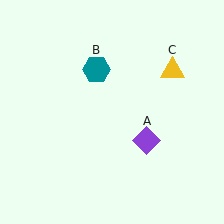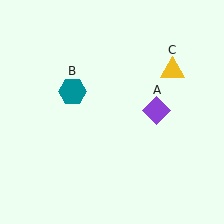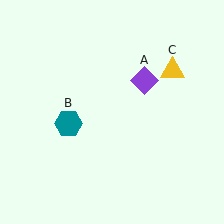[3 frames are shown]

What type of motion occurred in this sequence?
The purple diamond (object A), teal hexagon (object B) rotated counterclockwise around the center of the scene.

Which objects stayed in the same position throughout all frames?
Yellow triangle (object C) remained stationary.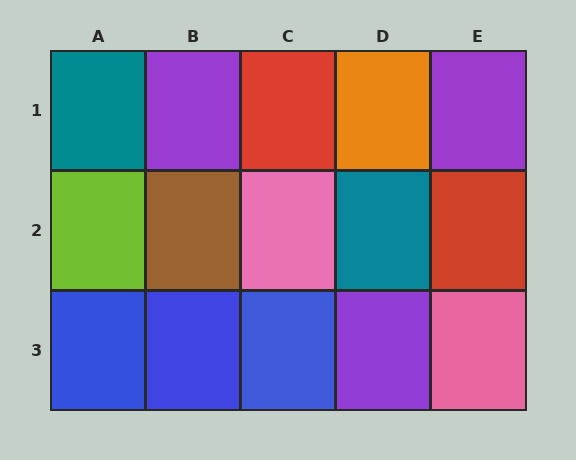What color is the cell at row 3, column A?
Blue.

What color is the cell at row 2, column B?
Brown.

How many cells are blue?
3 cells are blue.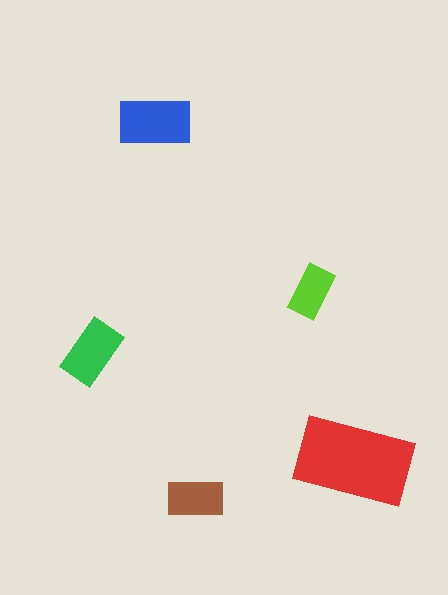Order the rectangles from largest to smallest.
the red one, the blue one, the green one, the brown one, the lime one.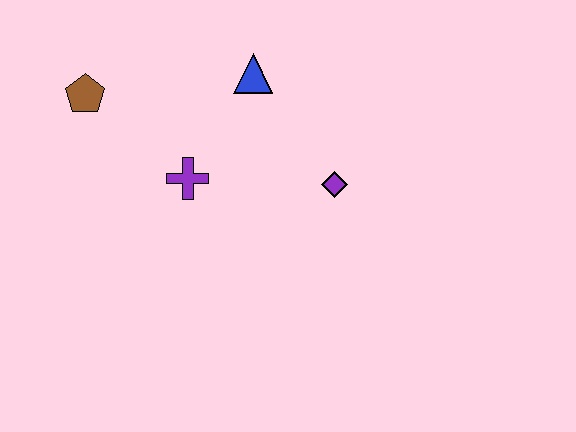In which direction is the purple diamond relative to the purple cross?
The purple diamond is to the right of the purple cross.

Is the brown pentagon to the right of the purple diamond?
No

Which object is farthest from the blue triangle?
The brown pentagon is farthest from the blue triangle.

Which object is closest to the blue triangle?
The purple cross is closest to the blue triangle.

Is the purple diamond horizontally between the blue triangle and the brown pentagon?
No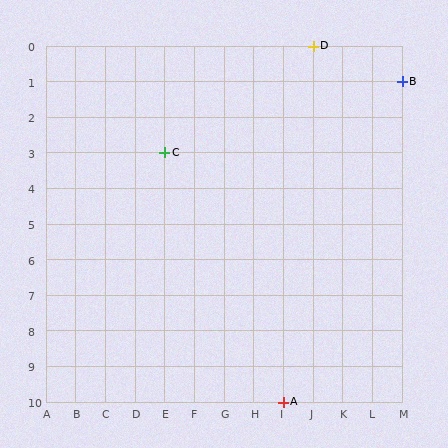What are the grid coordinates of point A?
Point A is at grid coordinates (I, 10).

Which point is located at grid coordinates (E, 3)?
Point C is at (E, 3).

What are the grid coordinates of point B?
Point B is at grid coordinates (M, 1).